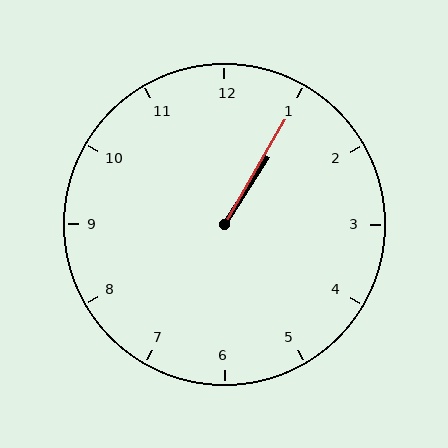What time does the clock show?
1:05.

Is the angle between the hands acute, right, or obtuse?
It is acute.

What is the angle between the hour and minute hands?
Approximately 2 degrees.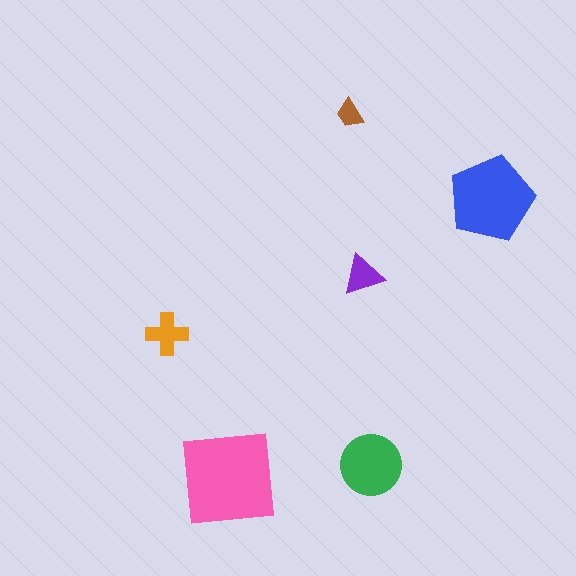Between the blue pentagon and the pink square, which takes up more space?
The pink square.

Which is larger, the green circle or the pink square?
The pink square.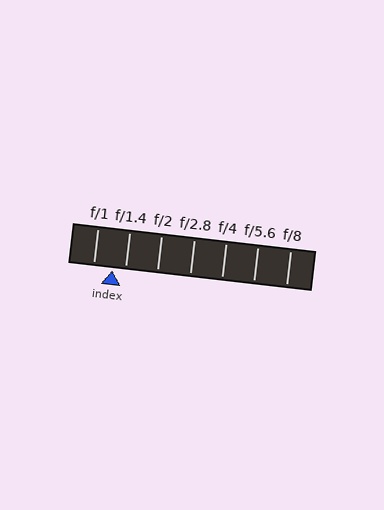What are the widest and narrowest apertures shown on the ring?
The widest aperture shown is f/1 and the narrowest is f/8.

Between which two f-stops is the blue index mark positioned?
The index mark is between f/1 and f/1.4.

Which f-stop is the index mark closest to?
The index mark is closest to f/1.4.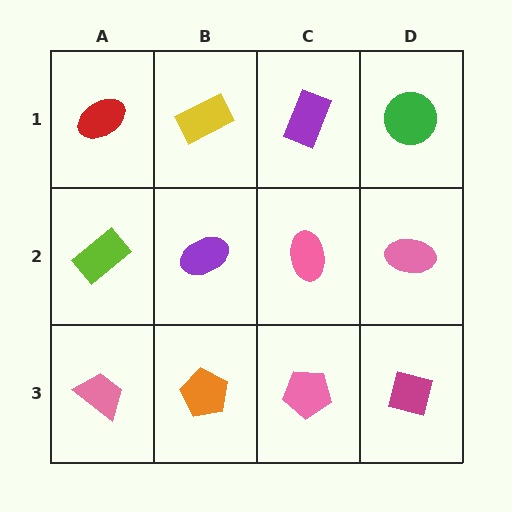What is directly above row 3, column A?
A lime rectangle.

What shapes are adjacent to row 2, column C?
A purple rectangle (row 1, column C), a pink pentagon (row 3, column C), a purple ellipse (row 2, column B), a pink ellipse (row 2, column D).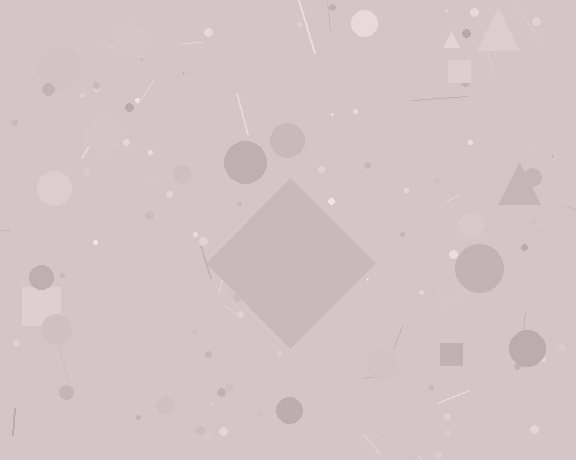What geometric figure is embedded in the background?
A diamond is embedded in the background.